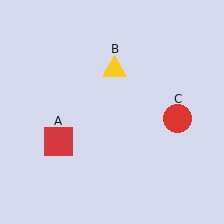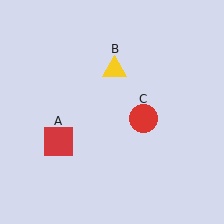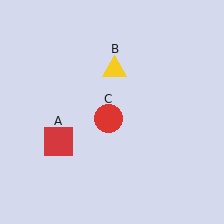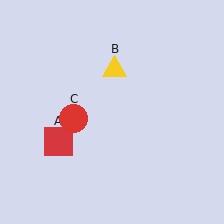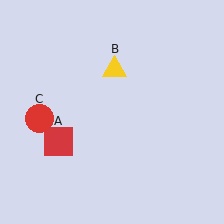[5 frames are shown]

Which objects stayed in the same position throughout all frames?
Red square (object A) and yellow triangle (object B) remained stationary.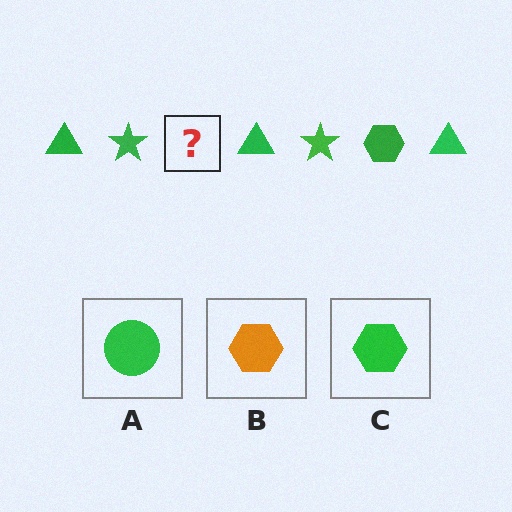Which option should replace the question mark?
Option C.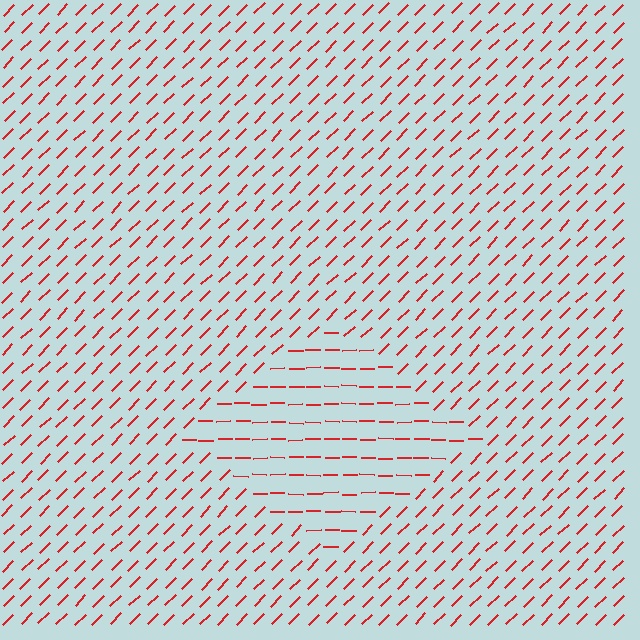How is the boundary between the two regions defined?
The boundary is defined purely by a change in line orientation (approximately 45 degrees difference). All lines are the same color and thickness.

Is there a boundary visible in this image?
Yes, there is a texture boundary formed by a change in line orientation.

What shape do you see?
I see a diamond.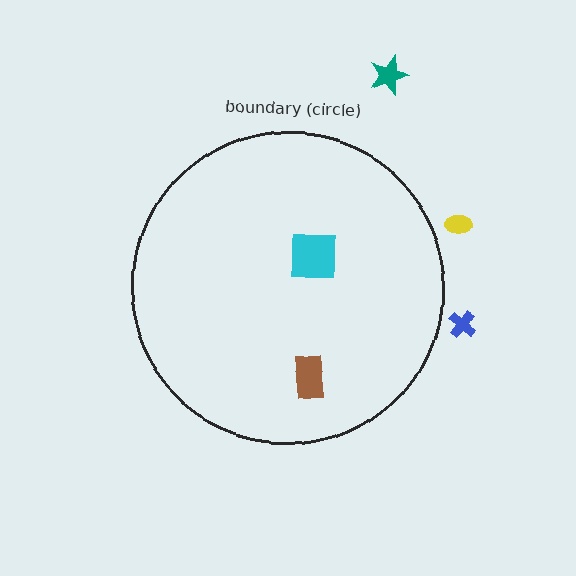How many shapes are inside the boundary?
2 inside, 3 outside.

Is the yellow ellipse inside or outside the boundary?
Outside.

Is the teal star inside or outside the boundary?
Outside.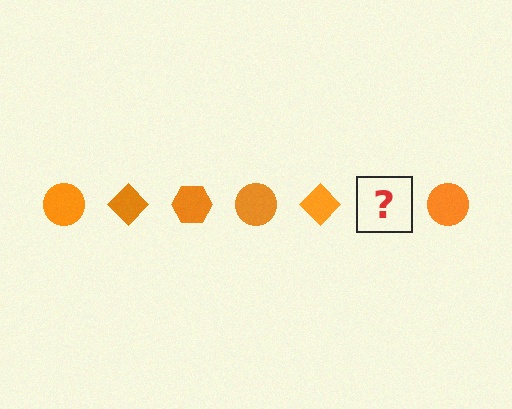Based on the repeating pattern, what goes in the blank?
The blank should be an orange hexagon.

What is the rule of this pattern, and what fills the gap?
The rule is that the pattern cycles through circle, diamond, hexagon shapes in orange. The gap should be filled with an orange hexagon.